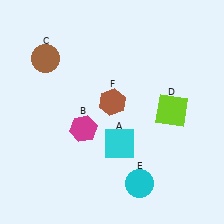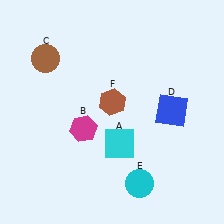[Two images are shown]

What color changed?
The square (D) changed from lime in Image 1 to blue in Image 2.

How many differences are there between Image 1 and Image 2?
There is 1 difference between the two images.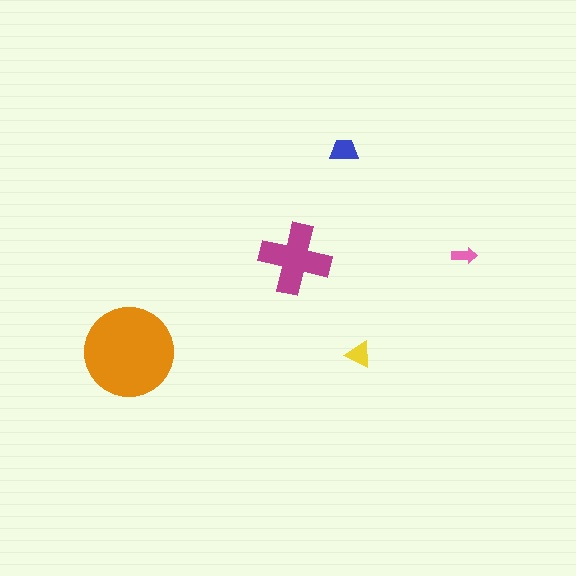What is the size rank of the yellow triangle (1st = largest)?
4th.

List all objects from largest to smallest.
The orange circle, the magenta cross, the blue trapezoid, the yellow triangle, the pink arrow.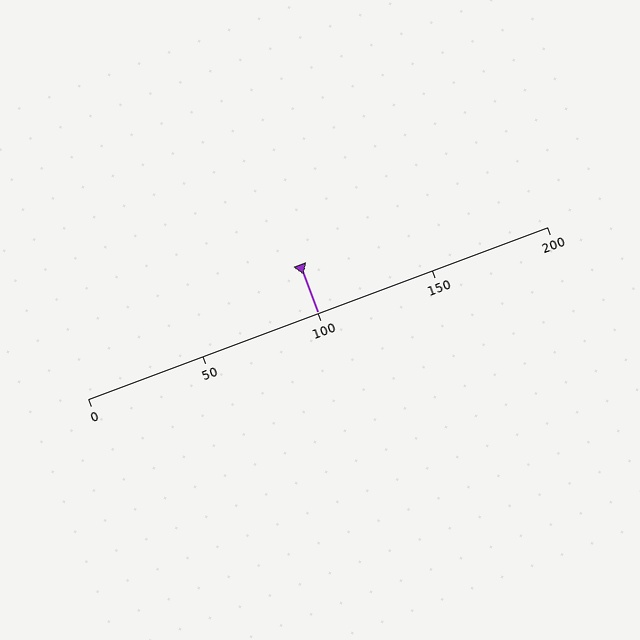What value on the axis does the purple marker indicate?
The marker indicates approximately 100.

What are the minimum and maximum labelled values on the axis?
The axis runs from 0 to 200.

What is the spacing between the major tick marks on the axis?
The major ticks are spaced 50 apart.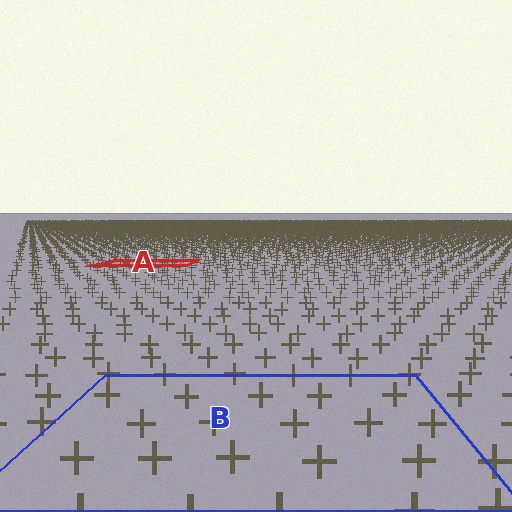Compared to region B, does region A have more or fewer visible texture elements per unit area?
Region A has more texture elements per unit area — they are packed more densely because it is farther away.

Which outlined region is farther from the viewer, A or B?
Region A is farther from the viewer — the texture elements inside it appear smaller and more densely packed.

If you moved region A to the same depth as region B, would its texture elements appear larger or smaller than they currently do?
They would appear larger. At a closer depth, the same texture elements are projected at a bigger on-screen size.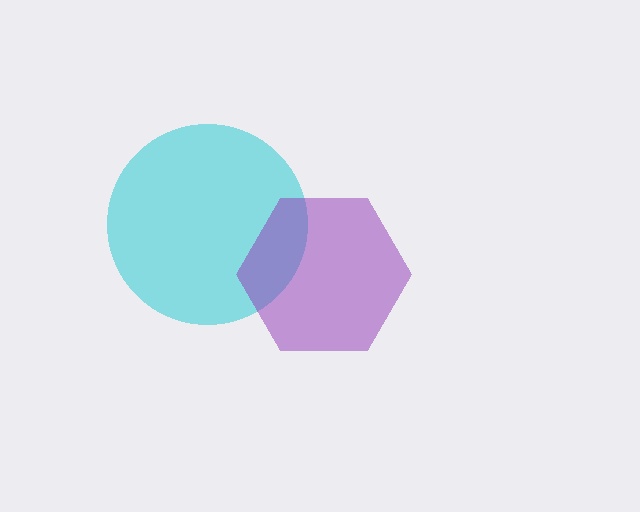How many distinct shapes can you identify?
There are 2 distinct shapes: a cyan circle, a purple hexagon.